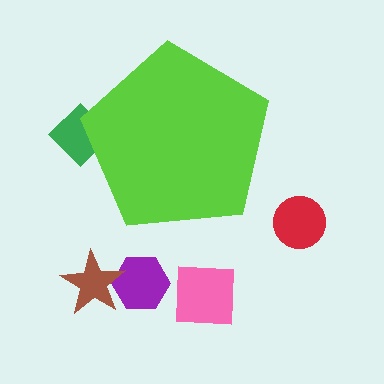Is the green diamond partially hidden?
Yes, the green diamond is partially hidden behind the lime pentagon.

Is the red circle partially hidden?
No, the red circle is fully visible.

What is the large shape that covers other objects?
A lime pentagon.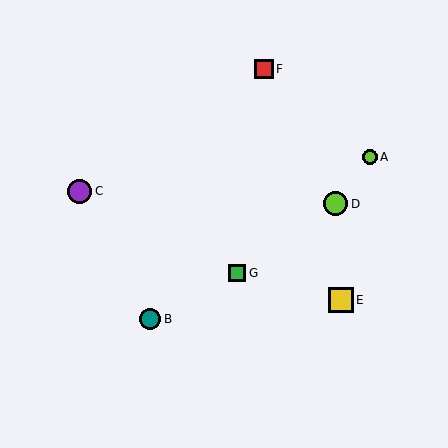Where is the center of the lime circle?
The center of the lime circle is at (336, 204).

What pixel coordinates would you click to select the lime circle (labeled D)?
Click at (336, 204) to select the lime circle D.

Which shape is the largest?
The yellow square (labeled E) is the largest.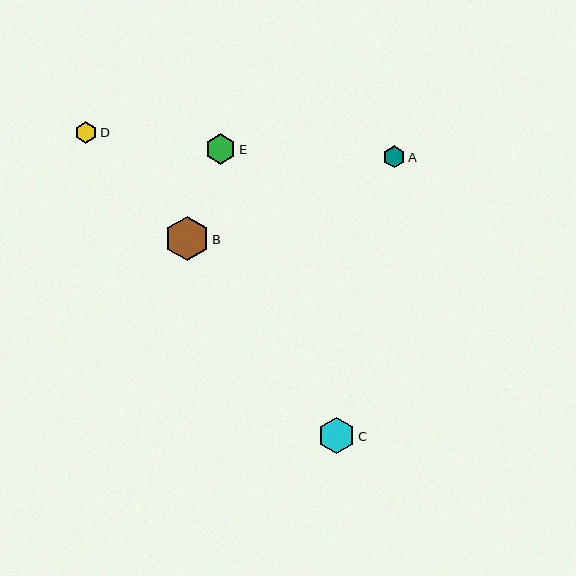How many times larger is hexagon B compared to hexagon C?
Hexagon B is approximately 1.2 times the size of hexagon C.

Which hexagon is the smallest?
Hexagon D is the smallest with a size of approximately 22 pixels.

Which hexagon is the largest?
Hexagon B is the largest with a size of approximately 44 pixels.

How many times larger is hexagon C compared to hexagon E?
Hexagon C is approximately 1.2 times the size of hexagon E.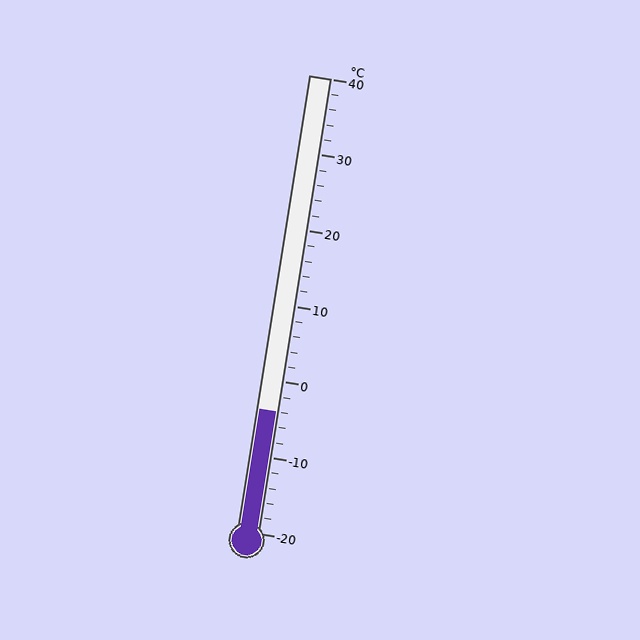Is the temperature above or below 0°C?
The temperature is below 0°C.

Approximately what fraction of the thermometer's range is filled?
The thermometer is filled to approximately 25% of its range.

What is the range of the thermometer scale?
The thermometer scale ranges from -20°C to 40°C.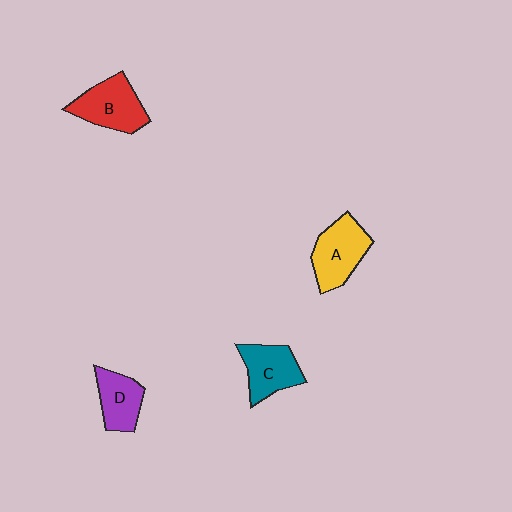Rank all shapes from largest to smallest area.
From largest to smallest: A (yellow), B (red), C (teal), D (purple).